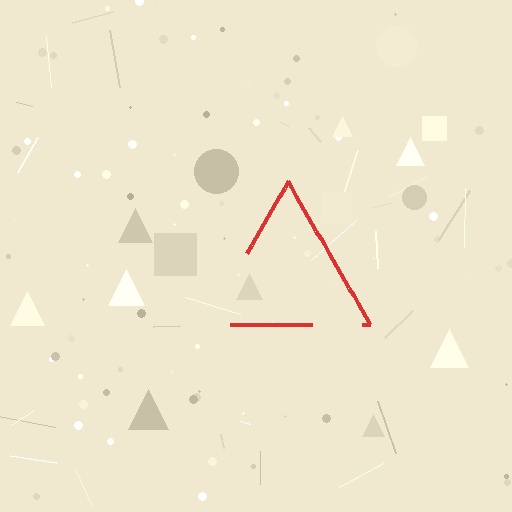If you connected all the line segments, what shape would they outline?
They would outline a triangle.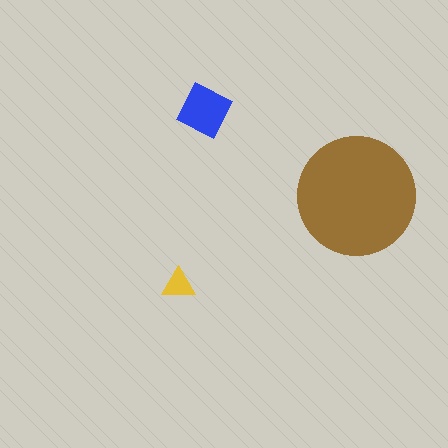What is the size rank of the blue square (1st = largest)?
2nd.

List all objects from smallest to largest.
The yellow triangle, the blue square, the brown circle.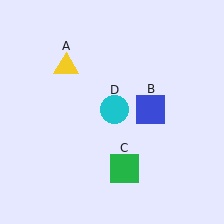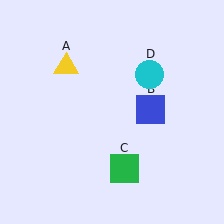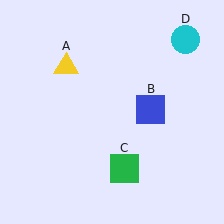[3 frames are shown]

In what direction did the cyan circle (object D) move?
The cyan circle (object D) moved up and to the right.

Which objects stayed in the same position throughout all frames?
Yellow triangle (object A) and blue square (object B) and green square (object C) remained stationary.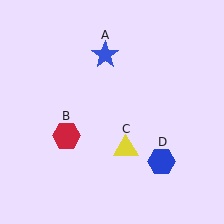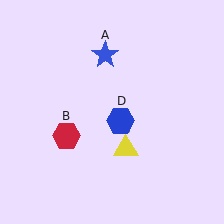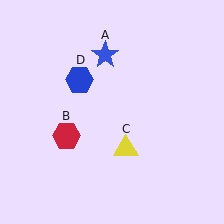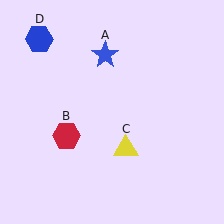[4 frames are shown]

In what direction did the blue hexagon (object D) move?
The blue hexagon (object D) moved up and to the left.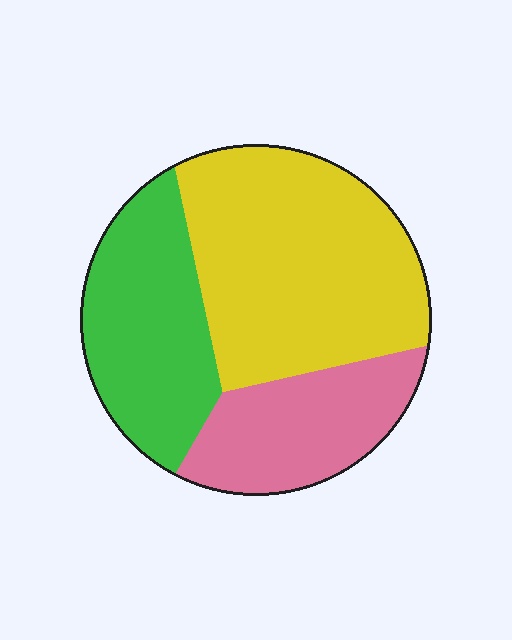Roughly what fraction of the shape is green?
Green covers 29% of the shape.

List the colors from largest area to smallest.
From largest to smallest: yellow, green, pink.